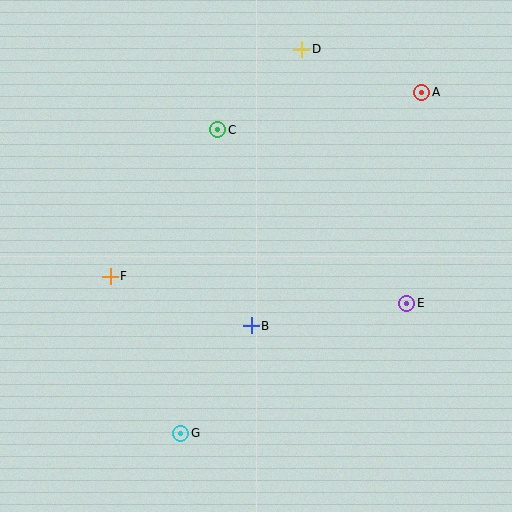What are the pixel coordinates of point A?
Point A is at (422, 92).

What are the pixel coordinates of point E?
Point E is at (407, 303).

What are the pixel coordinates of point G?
Point G is at (181, 433).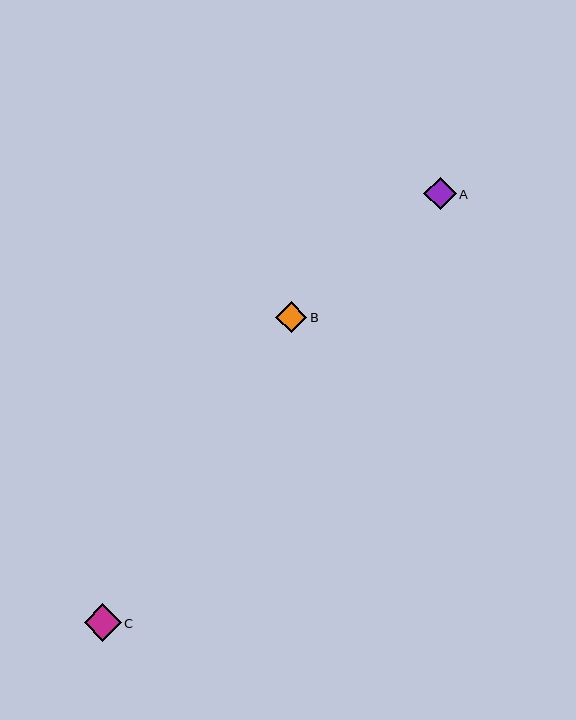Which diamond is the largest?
Diamond C is the largest with a size of approximately 37 pixels.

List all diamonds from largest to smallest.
From largest to smallest: C, A, B.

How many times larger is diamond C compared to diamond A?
Diamond C is approximately 1.1 times the size of diamond A.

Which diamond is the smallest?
Diamond B is the smallest with a size of approximately 31 pixels.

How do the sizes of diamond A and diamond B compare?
Diamond A and diamond B are approximately the same size.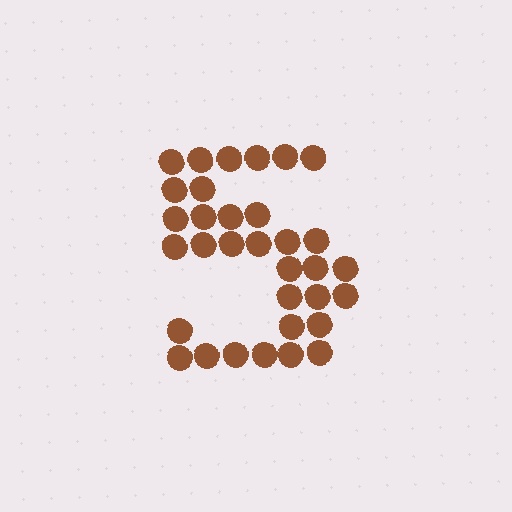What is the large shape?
The large shape is the digit 5.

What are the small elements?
The small elements are circles.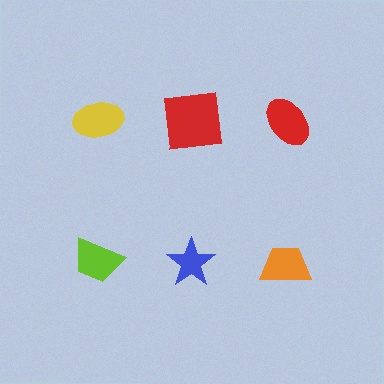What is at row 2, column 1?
A lime trapezoid.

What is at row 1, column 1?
A yellow ellipse.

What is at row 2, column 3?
An orange trapezoid.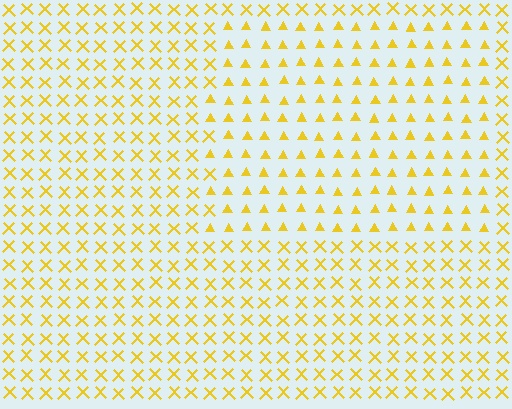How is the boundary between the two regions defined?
The boundary is defined by a change in element shape: triangles inside vs. X marks outside. All elements share the same color and spacing.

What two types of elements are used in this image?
The image uses triangles inside the rectangle region and X marks outside it.